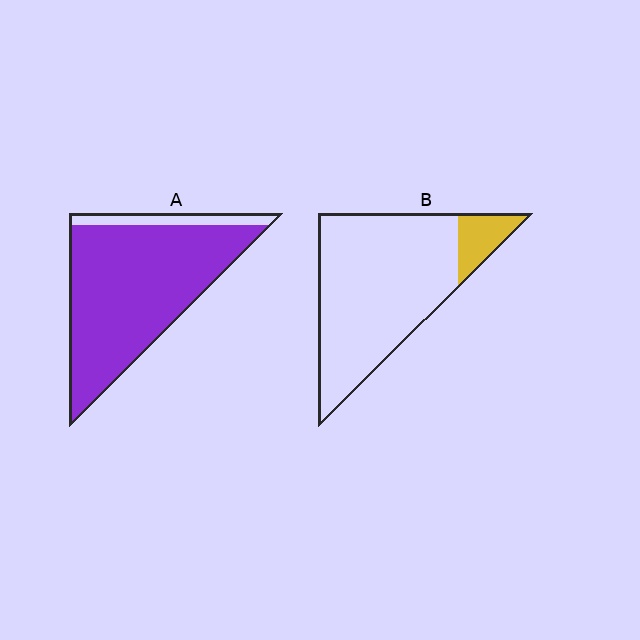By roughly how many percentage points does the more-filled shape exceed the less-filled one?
By roughly 75 percentage points (A over B).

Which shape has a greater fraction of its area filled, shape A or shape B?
Shape A.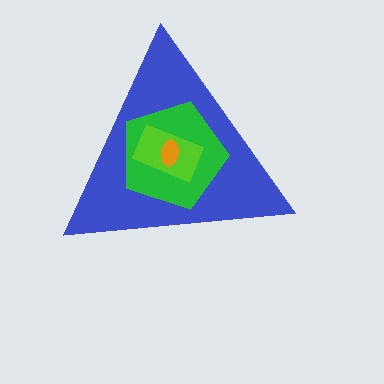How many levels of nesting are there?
4.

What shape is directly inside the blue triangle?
The green pentagon.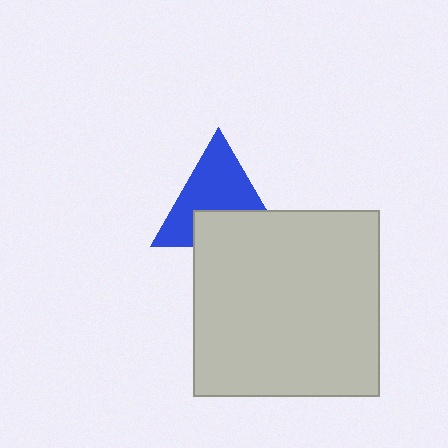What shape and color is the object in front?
The object in front is a light gray square.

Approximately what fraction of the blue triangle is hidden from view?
Roughly 38% of the blue triangle is hidden behind the light gray square.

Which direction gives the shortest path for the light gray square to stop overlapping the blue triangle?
Moving down gives the shortest separation.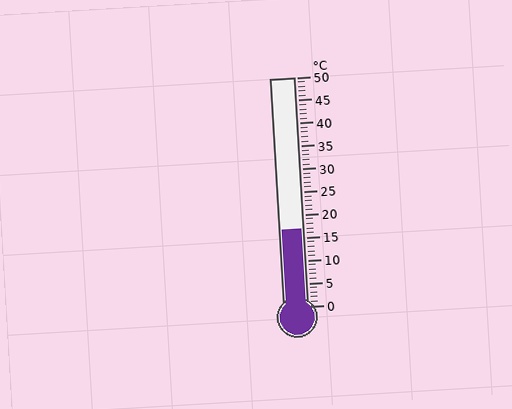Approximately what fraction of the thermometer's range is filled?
The thermometer is filled to approximately 35% of its range.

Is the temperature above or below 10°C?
The temperature is above 10°C.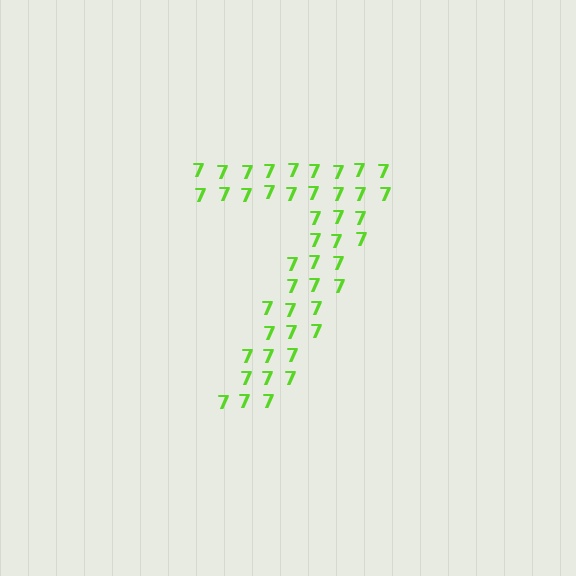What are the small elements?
The small elements are digit 7's.